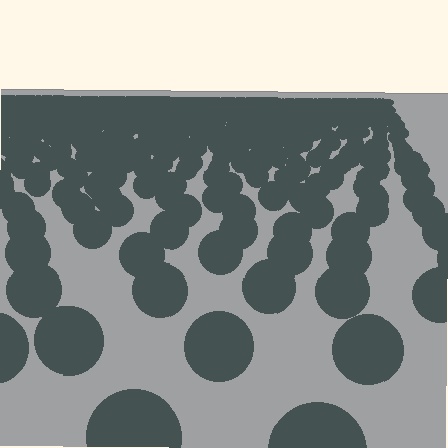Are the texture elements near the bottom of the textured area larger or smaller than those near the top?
Larger. Near the bottom, elements are closer to the viewer and appear at a bigger on-screen size.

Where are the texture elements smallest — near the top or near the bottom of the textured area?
Near the top.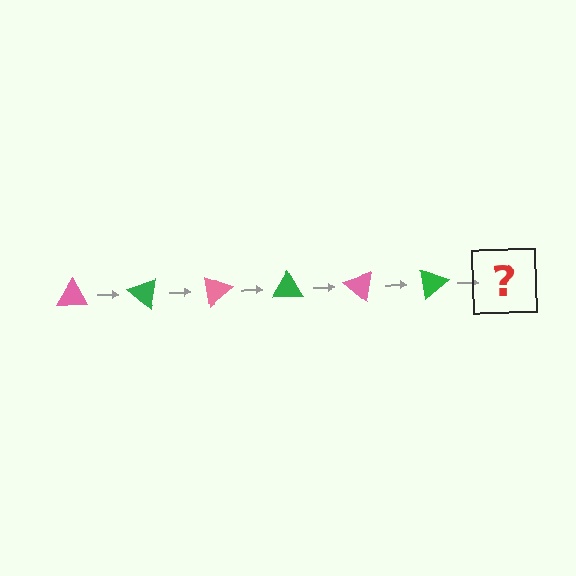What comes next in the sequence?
The next element should be a pink triangle, rotated 240 degrees from the start.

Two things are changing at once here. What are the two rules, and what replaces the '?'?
The two rules are that it rotates 40 degrees each step and the color cycles through pink and green. The '?' should be a pink triangle, rotated 240 degrees from the start.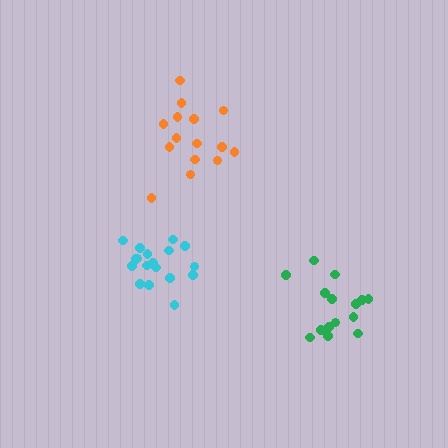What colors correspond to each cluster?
The clusters are colored: orange, cyan, green.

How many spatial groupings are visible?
There are 3 spatial groupings.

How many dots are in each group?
Group 1: 15 dots, Group 2: 18 dots, Group 3: 15 dots (48 total).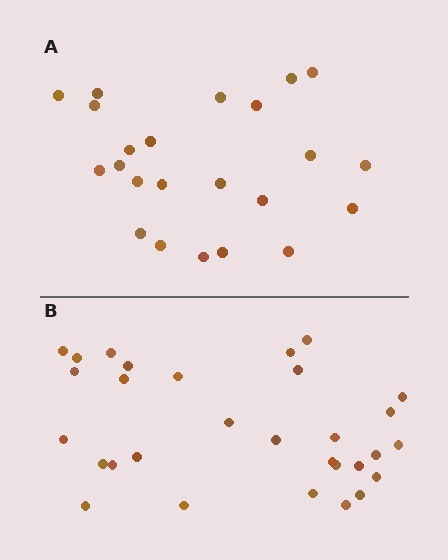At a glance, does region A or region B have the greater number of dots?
Region B (the bottom region) has more dots.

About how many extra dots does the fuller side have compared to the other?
Region B has roughly 8 or so more dots than region A.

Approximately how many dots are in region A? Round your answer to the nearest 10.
About 20 dots. (The exact count is 23, which rounds to 20.)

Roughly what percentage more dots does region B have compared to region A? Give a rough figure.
About 30% more.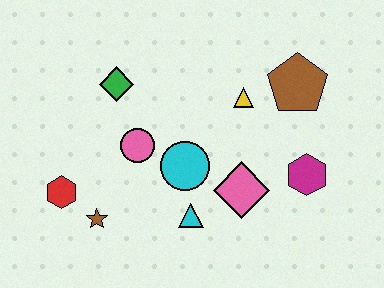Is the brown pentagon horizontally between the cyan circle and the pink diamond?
No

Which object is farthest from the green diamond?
The magenta hexagon is farthest from the green diamond.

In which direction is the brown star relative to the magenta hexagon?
The brown star is to the left of the magenta hexagon.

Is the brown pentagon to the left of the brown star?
No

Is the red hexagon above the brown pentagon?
No